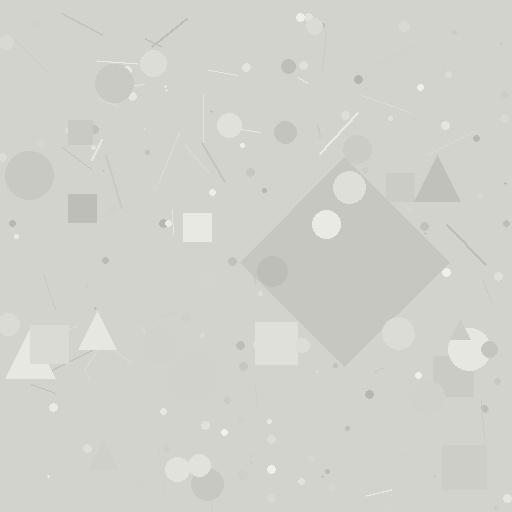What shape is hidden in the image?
A diamond is hidden in the image.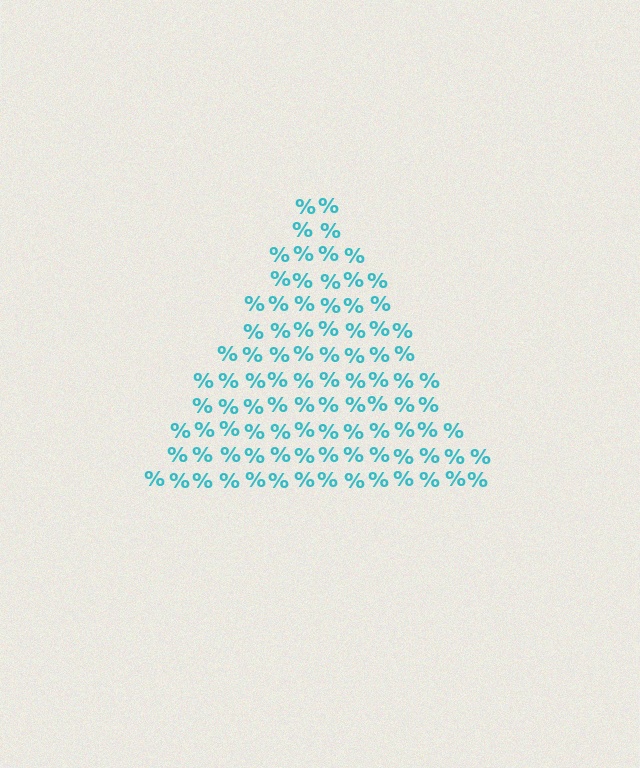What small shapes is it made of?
It is made of small percent signs.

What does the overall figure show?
The overall figure shows a triangle.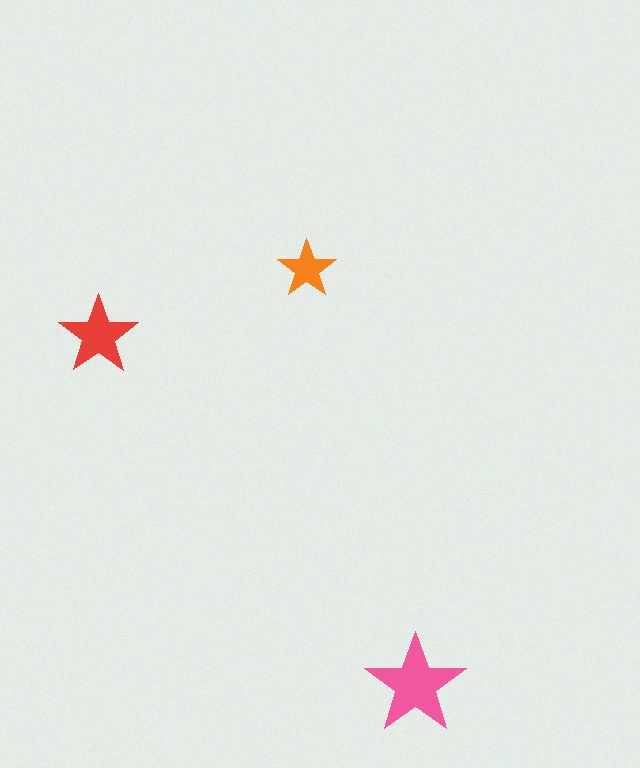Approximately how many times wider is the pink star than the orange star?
About 1.5 times wider.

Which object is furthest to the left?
The red star is leftmost.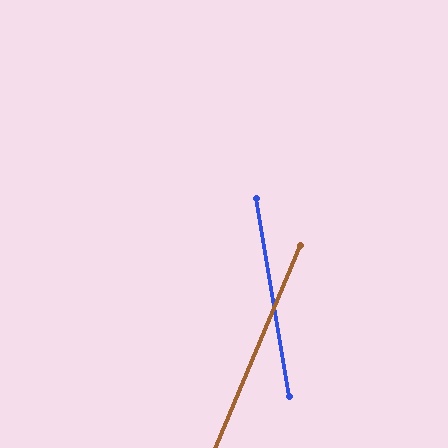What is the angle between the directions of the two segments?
Approximately 32 degrees.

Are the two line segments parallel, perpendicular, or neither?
Neither parallel nor perpendicular — they differ by about 32°.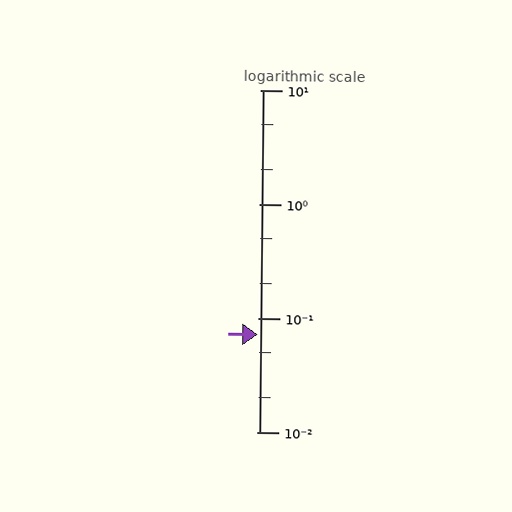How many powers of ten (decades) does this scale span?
The scale spans 3 decades, from 0.01 to 10.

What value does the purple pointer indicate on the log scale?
The pointer indicates approximately 0.072.